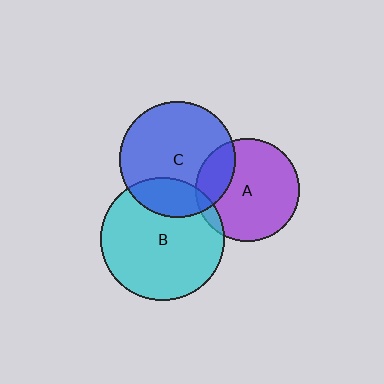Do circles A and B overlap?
Yes.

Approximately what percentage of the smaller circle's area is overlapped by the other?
Approximately 5%.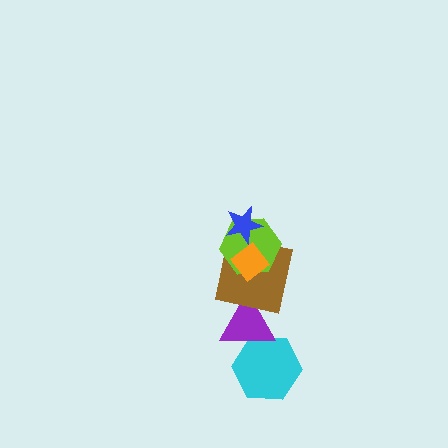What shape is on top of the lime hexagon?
The orange diamond is on top of the lime hexagon.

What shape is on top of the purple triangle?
The brown square is on top of the purple triangle.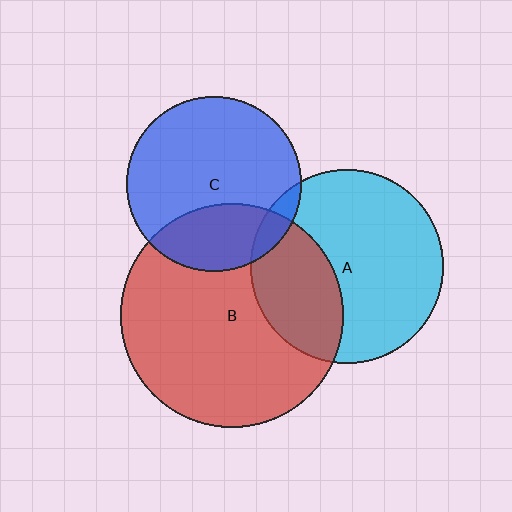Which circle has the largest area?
Circle B (red).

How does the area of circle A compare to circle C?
Approximately 1.2 times.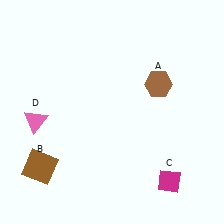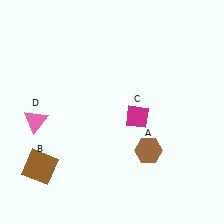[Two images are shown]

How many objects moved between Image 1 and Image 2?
2 objects moved between the two images.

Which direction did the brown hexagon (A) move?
The brown hexagon (A) moved down.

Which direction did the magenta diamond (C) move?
The magenta diamond (C) moved up.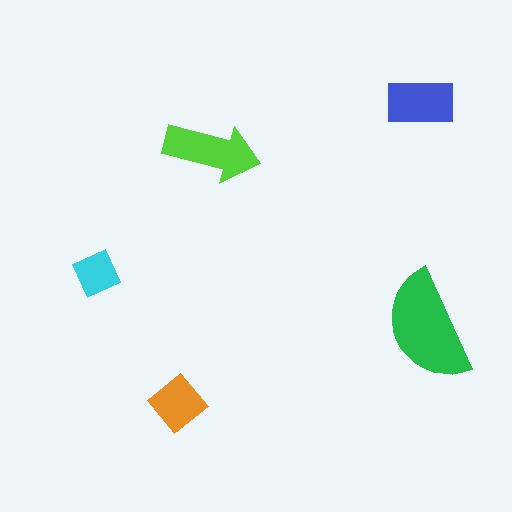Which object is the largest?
The green semicircle.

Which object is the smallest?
The cyan square.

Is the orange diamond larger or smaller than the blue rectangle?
Smaller.